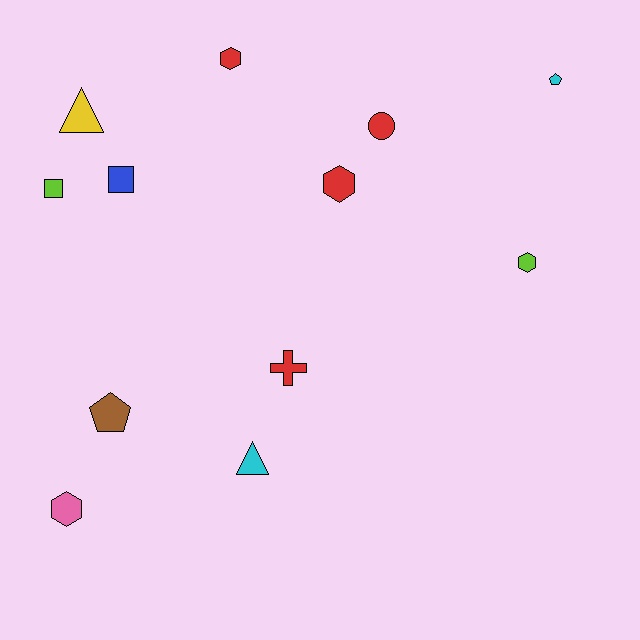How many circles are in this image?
There is 1 circle.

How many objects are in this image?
There are 12 objects.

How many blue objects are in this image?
There is 1 blue object.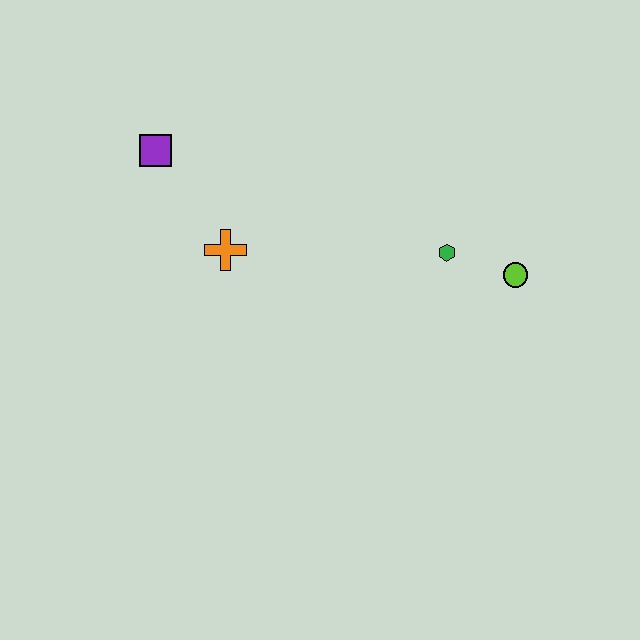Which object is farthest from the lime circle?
The purple square is farthest from the lime circle.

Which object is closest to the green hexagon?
The lime circle is closest to the green hexagon.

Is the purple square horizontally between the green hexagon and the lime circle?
No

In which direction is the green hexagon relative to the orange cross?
The green hexagon is to the right of the orange cross.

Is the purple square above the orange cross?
Yes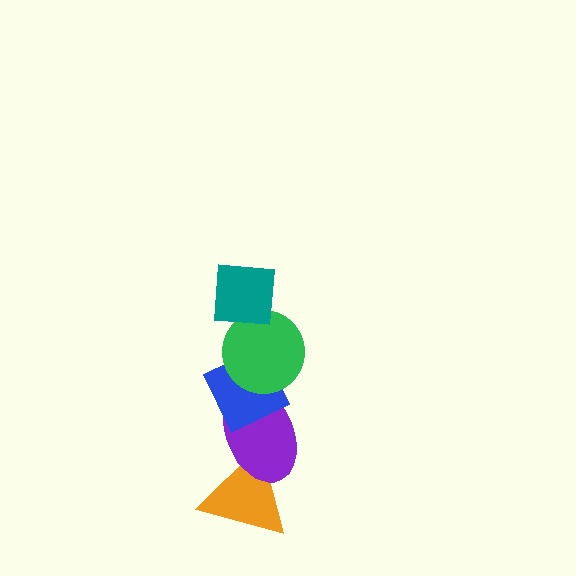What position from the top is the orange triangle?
The orange triangle is 5th from the top.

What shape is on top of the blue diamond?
The green circle is on top of the blue diamond.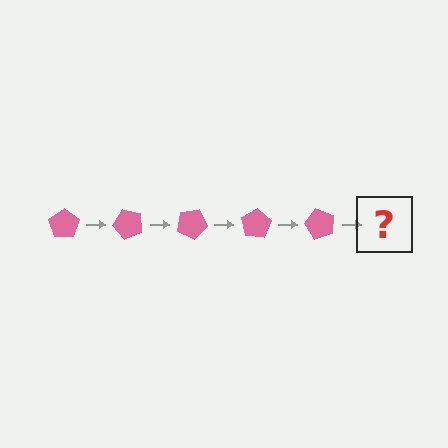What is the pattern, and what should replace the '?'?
The pattern is that the pentagon rotates 50 degrees each step. The '?' should be a pink pentagon rotated 250 degrees.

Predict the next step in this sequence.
The next step is a pink pentagon rotated 250 degrees.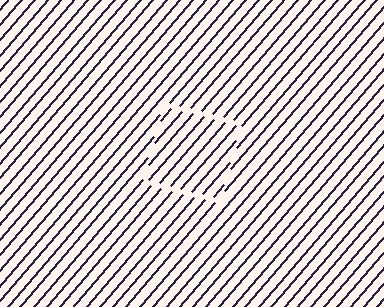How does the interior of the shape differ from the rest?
The interior of the shape contains the same grating, shifted by half a period — the contour is defined by the phase discontinuity where line-ends from the inner and outer gratings abut.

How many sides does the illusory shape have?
4 sides — the line-ends trace a square.